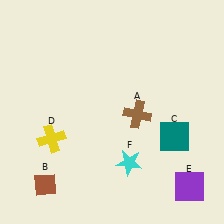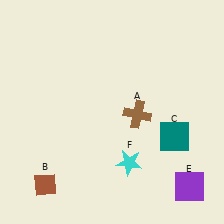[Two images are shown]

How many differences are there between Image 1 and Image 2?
There is 1 difference between the two images.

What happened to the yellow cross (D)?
The yellow cross (D) was removed in Image 2. It was in the bottom-left area of Image 1.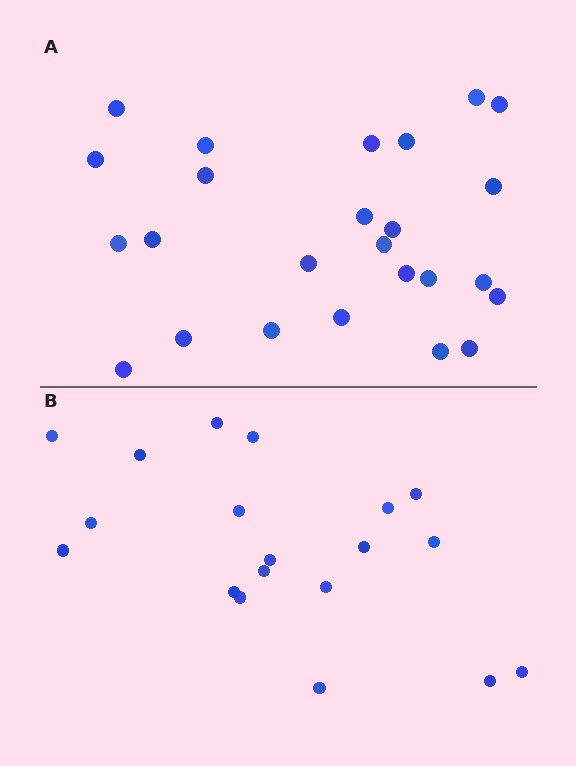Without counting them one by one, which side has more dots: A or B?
Region A (the top region) has more dots.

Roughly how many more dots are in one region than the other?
Region A has about 6 more dots than region B.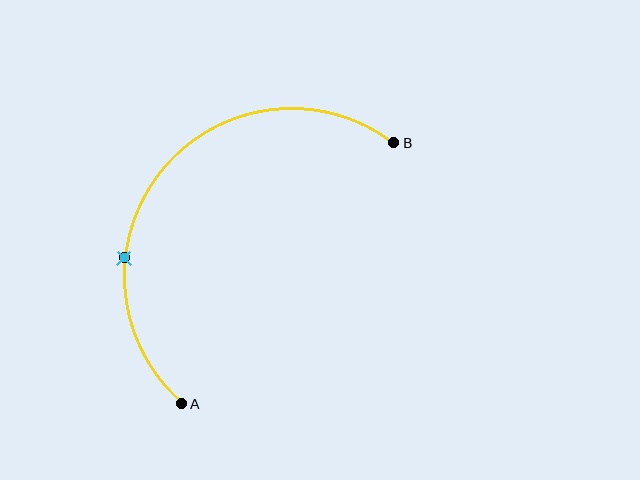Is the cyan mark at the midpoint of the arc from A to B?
No. The cyan mark lies on the arc but is closer to endpoint A. The arc midpoint would be at the point on the curve equidistant along the arc from both A and B.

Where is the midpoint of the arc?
The arc midpoint is the point on the curve farthest from the straight line joining A and B. It sits above and to the left of that line.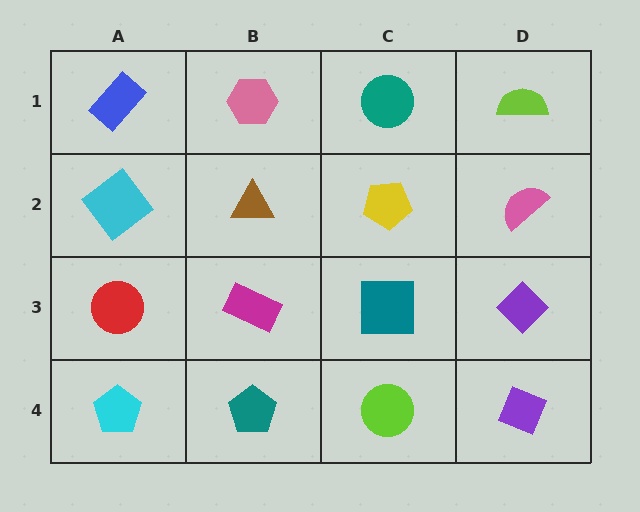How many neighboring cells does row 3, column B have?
4.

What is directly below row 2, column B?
A magenta rectangle.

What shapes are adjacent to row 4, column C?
A teal square (row 3, column C), a teal pentagon (row 4, column B), a purple diamond (row 4, column D).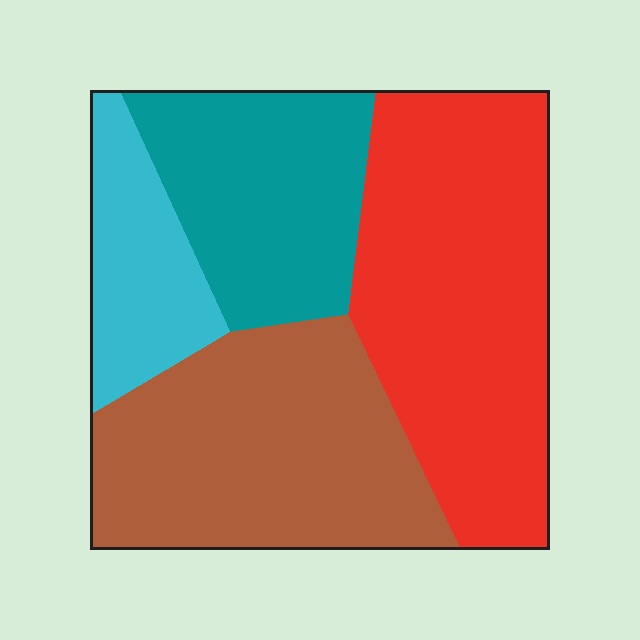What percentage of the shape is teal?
Teal takes up about one fifth (1/5) of the shape.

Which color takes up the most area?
Red, at roughly 35%.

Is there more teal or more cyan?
Teal.